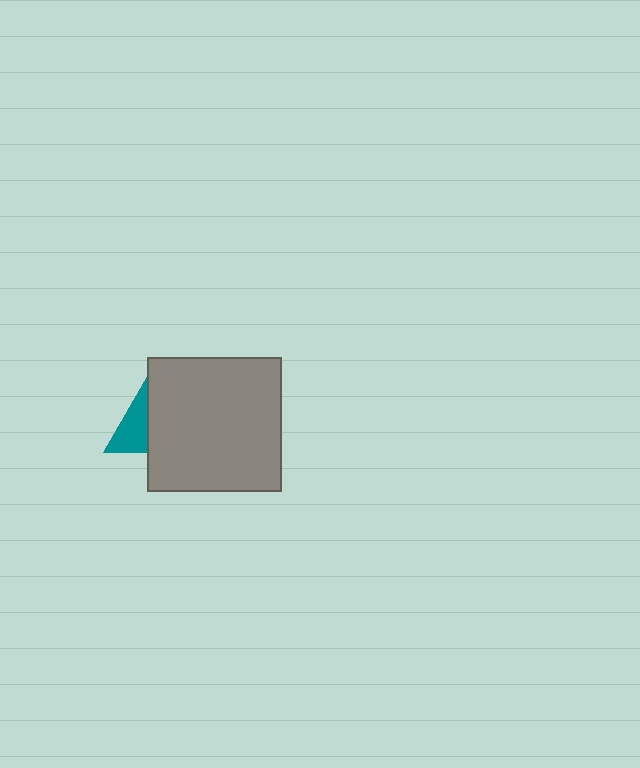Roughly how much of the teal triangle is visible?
A small part of it is visible (roughly 42%).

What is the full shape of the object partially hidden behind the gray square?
The partially hidden object is a teal triangle.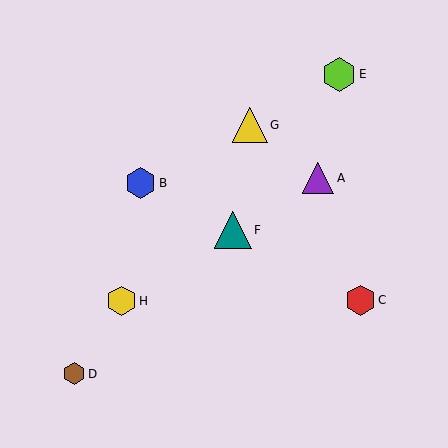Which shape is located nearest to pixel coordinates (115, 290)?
The yellow hexagon (labeled H) at (122, 301) is nearest to that location.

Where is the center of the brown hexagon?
The center of the brown hexagon is at (74, 374).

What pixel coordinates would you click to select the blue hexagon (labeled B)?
Click at (141, 183) to select the blue hexagon B.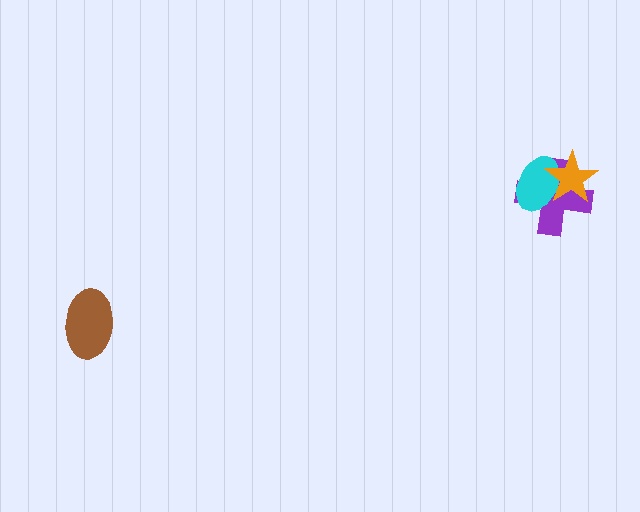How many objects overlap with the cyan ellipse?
2 objects overlap with the cyan ellipse.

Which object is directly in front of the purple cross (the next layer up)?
The cyan ellipse is directly in front of the purple cross.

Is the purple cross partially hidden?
Yes, it is partially covered by another shape.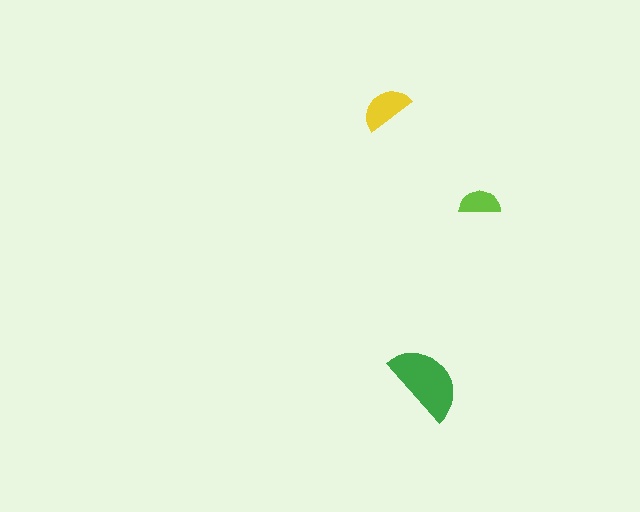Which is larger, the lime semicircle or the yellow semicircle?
The yellow one.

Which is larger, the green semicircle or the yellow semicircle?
The green one.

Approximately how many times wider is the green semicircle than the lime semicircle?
About 2 times wider.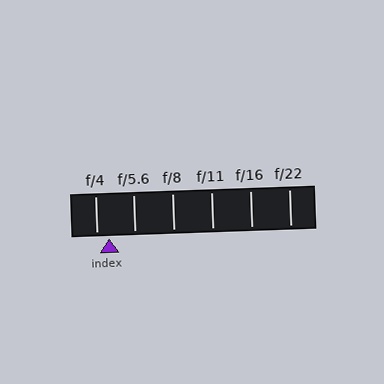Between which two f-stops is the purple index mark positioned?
The index mark is between f/4 and f/5.6.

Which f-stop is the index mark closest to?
The index mark is closest to f/4.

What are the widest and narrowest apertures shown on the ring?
The widest aperture shown is f/4 and the narrowest is f/22.